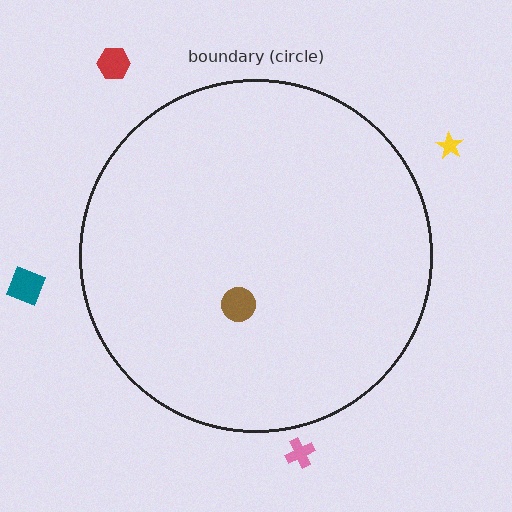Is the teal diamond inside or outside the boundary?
Outside.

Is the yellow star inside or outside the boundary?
Outside.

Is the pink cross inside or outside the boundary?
Outside.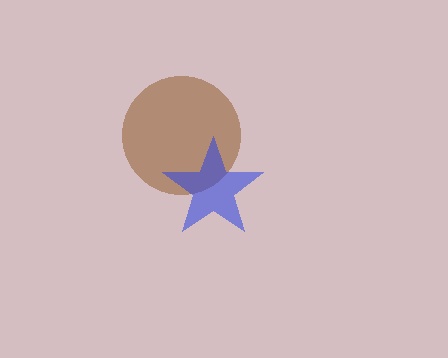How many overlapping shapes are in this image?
There are 2 overlapping shapes in the image.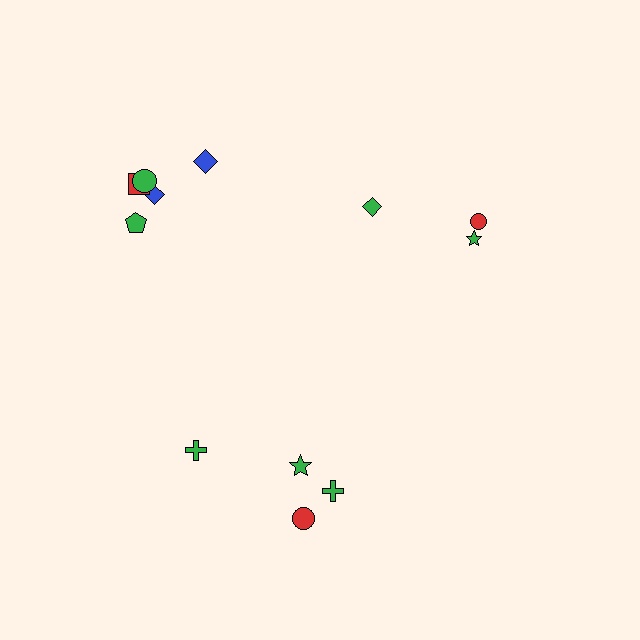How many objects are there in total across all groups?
There are 12 objects.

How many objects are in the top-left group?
There are 5 objects.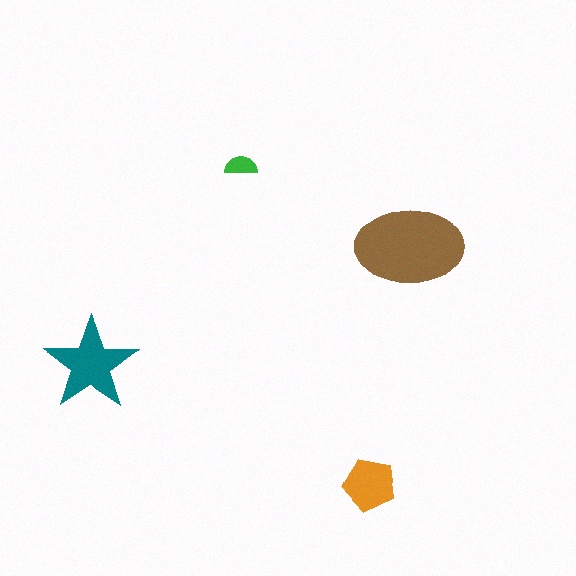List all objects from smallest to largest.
The green semicircle, the orange pentagon, the teal star, the brown ellipse.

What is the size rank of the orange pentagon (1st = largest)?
3rd.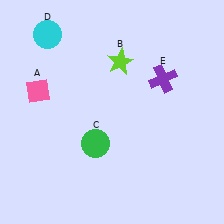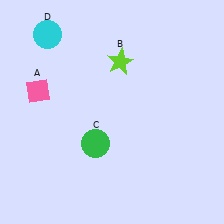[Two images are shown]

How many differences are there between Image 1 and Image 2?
There is 1 difference between the two images.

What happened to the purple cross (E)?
The purple cross (E) was removed in Image 2. It was in the top-right area of Image 1.